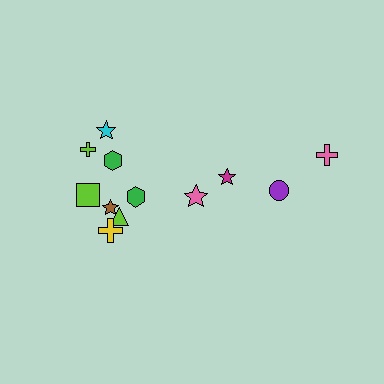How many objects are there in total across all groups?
There are 12 objects.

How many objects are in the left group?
There are 8 objects.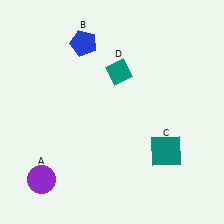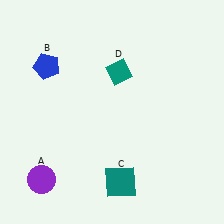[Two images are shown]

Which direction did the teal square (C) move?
The teal square (C) moved left.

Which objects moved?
The objects that moved are: the blue pentagon (B), the teal square (C).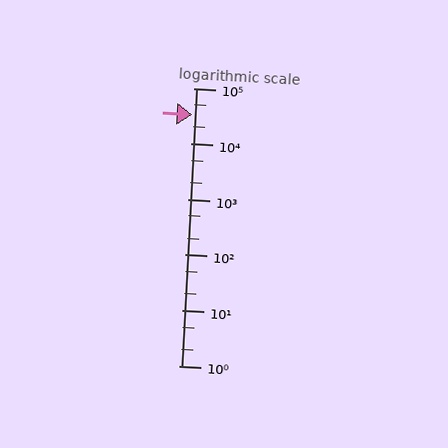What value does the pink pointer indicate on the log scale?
The pointer indicates approximately 34000.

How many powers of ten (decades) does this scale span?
The scale spans 5 decades, from 1 to 100000.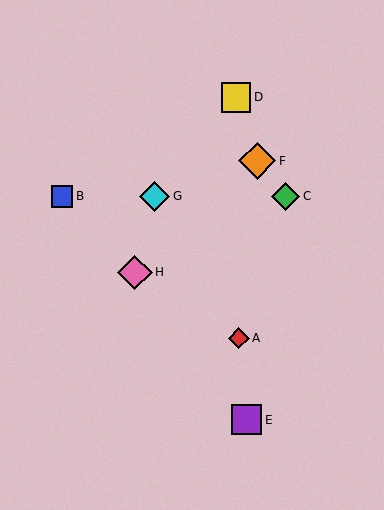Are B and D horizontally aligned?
No, B is at y≈196 and D is at y≈97.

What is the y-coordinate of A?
Object A is at y≈338.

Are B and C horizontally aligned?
Yes, both are at y≈196.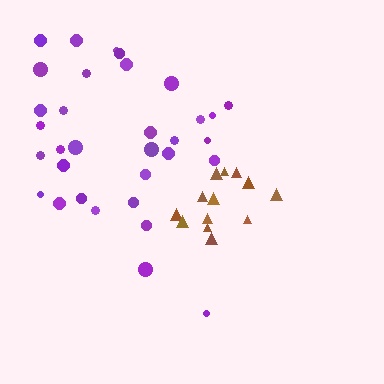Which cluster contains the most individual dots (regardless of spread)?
Purple (33).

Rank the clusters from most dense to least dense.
brown, purple.